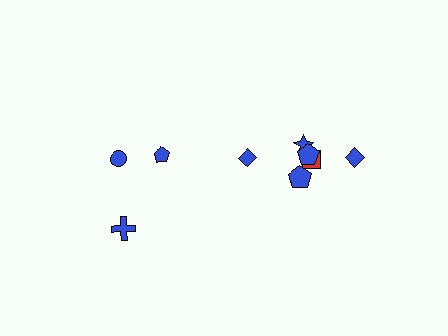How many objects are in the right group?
There are 6 objects.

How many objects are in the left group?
There are 3 objects.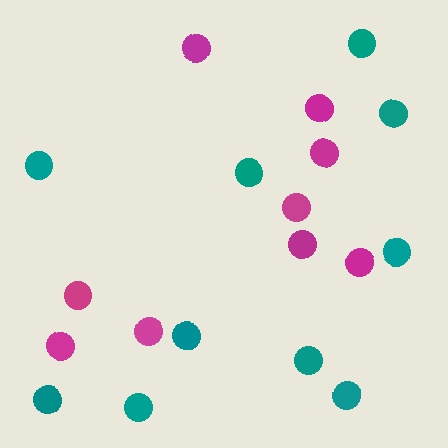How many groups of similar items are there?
There are 2 groups: one group of magenta circles (9) and one group of teal circles (10).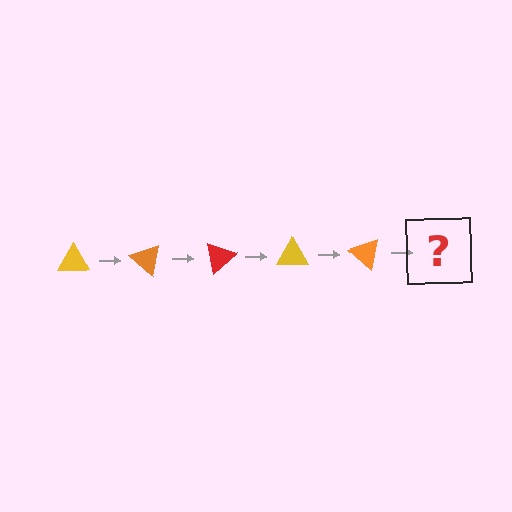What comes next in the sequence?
The next element should be a red triangle, rotated 200 degrees from the start.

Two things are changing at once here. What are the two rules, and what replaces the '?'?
The two rules are that it rotates 40 degrees each step and the color cycles through yellow, orange, and red. The '?' should be a red triangle, rotated 200 degrees from the start.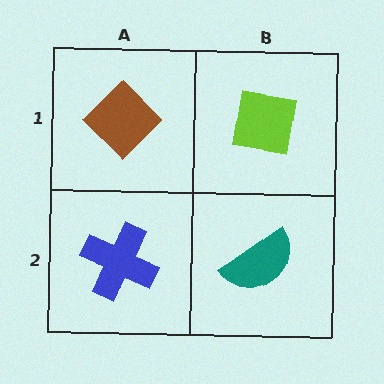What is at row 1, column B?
A lime square.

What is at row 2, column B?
A teal semicircle.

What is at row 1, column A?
A brown diamond.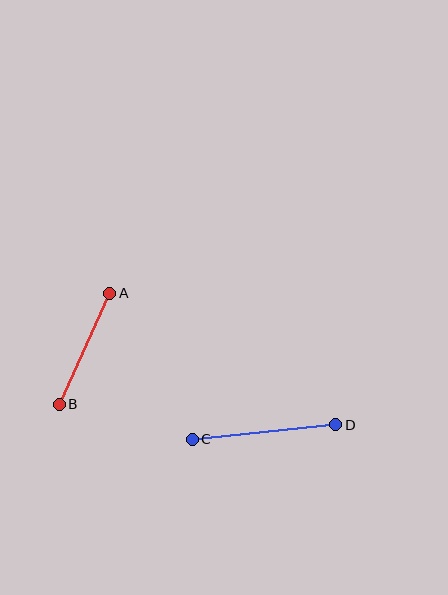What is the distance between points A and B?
The distance is approximately 122 pixels.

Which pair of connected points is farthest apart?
Points C and D are farthest apart.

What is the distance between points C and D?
The distance is approximately 144 pixels.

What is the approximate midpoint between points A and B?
The midpoint is at approximately (84, 349) pixels.